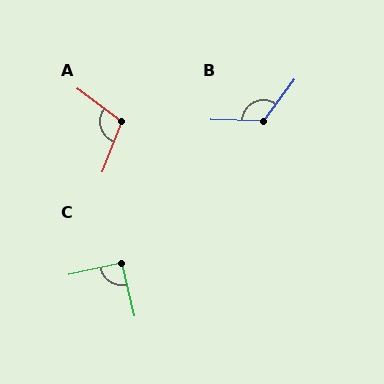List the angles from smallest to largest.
C (92°), A (106°), B (125°).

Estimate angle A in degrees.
Approximately 106 degrees.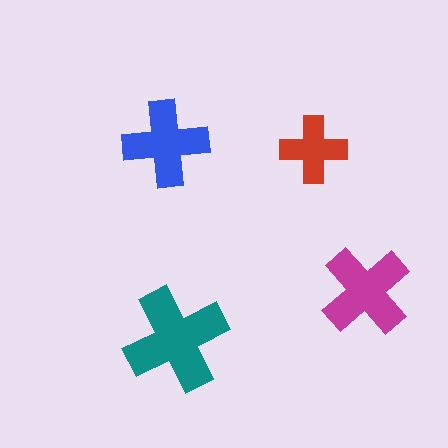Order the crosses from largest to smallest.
the teal one, the magenta one, the blue one, the red one.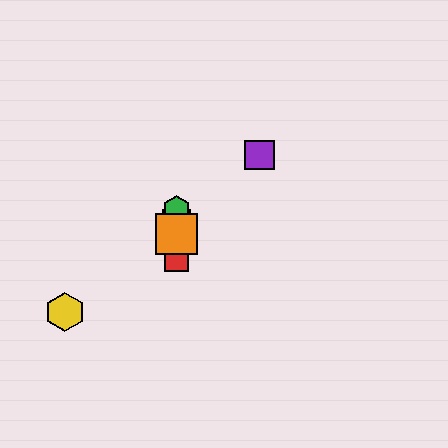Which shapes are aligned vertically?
The red square, the blue hexagon, the green hexagon, the orange square are aligned vertically.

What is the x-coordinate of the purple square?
The purple square is at x≈260.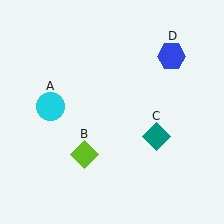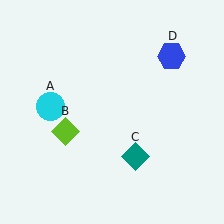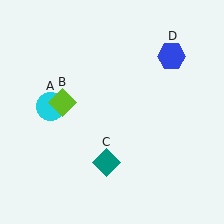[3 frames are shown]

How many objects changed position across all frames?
2 objects changed position: lime diamond (object B), teal diamond (object C).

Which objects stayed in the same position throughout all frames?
Cyan circle (object A) and blue hexagon (object D) remained stationary.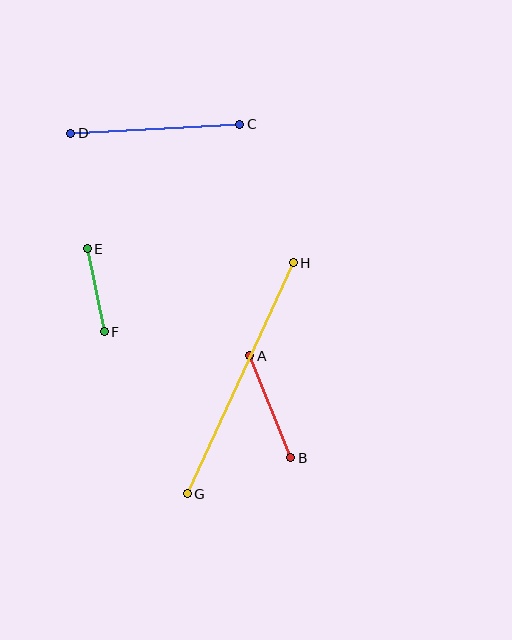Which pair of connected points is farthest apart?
Points G and H are farthest apart.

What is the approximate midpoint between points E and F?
The midpoint is at approximately (96, 290) pixels.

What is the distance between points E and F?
The distance is approximately 85 pixels.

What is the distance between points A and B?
The distance is approximately 110 pixels.